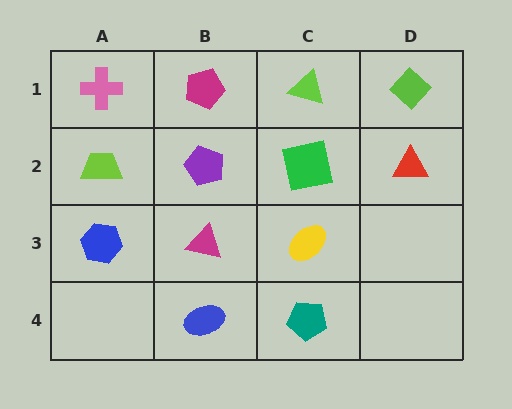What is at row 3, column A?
A blue hexagon.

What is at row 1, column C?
A lime triangle.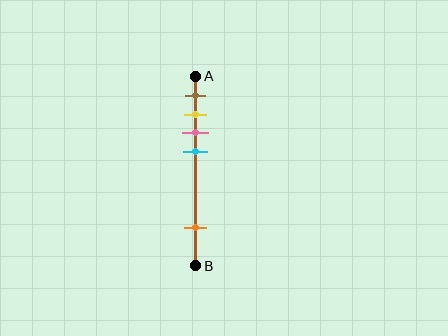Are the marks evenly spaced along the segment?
No, the marks are not evenly spaced.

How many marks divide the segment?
There are 5 marks dividing the segment.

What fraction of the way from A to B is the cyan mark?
The cyan mark is approximately 40% (0.4) of the way from A to B.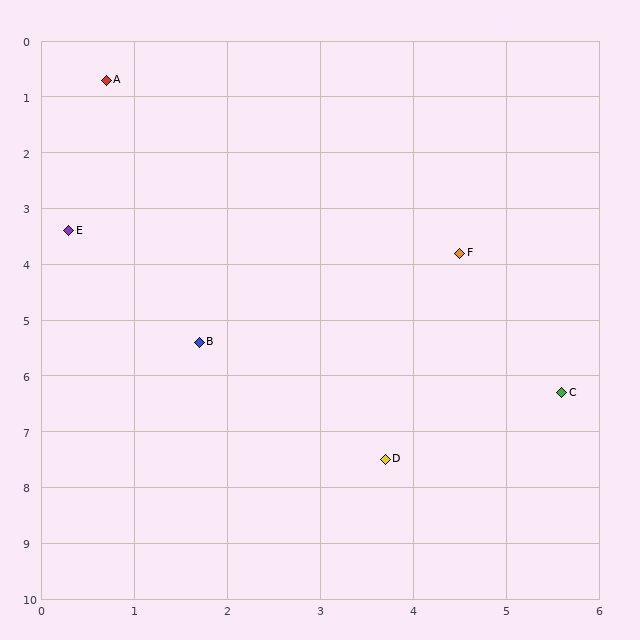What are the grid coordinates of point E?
Point E is at approximately (0.3, 3.4).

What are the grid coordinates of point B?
Point B is at approximately (1.7, 5.4).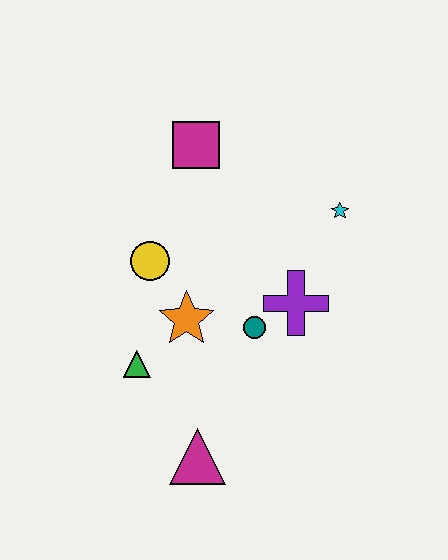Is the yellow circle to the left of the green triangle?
No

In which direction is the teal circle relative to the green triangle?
The teal circle is to the right of the green triangle.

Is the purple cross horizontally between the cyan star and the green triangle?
Yes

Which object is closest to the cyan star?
The purple cross is closest to the cyan star.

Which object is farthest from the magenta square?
The magenta triangle is farthest from the magenta square.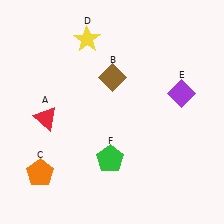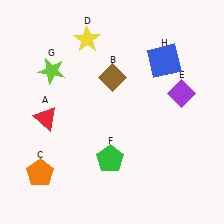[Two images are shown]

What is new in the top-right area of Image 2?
A blue square (H) was added in the top-right area of Image 2.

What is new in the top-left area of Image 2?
A lime star (G) was added in the top-left area of Image 2.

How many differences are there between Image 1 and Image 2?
There are 2 differences between the two images.